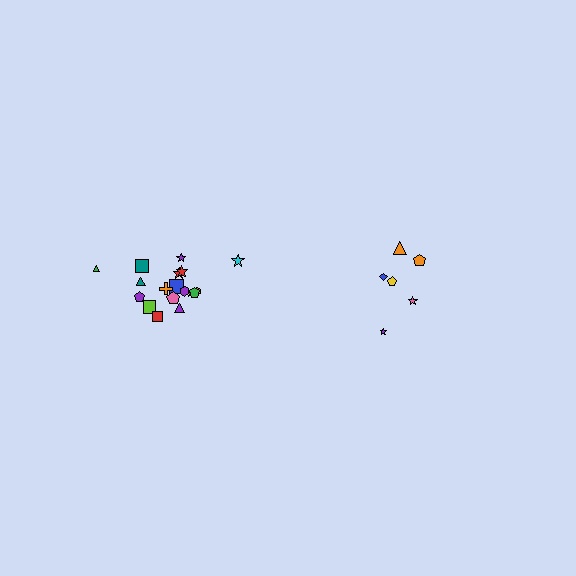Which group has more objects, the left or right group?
The left group.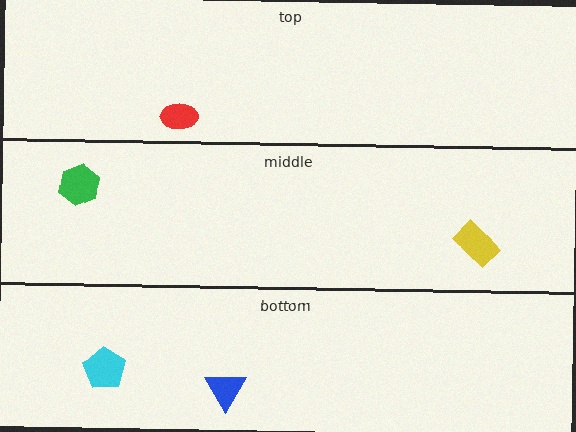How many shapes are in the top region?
1.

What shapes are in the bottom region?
The blue triangle, the cyan pentagon.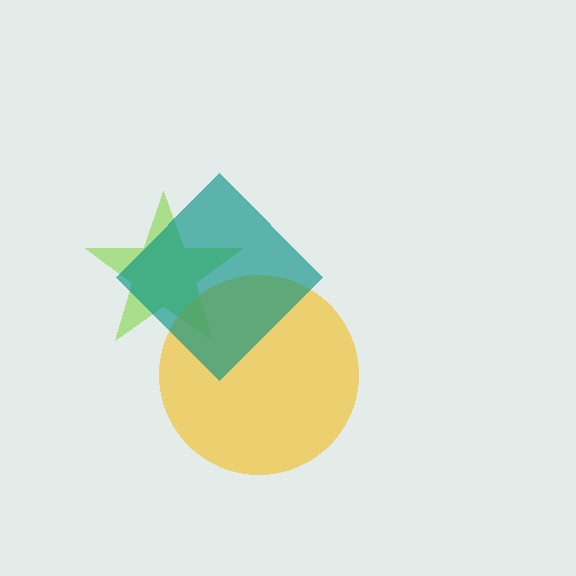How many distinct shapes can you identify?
There are 3 distinct shapes: a lime star, a yellow circle, a teal diamond.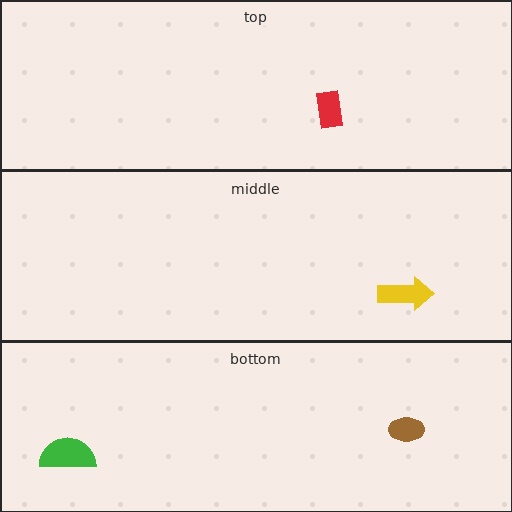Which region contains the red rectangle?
The top region.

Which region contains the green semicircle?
The bottom region.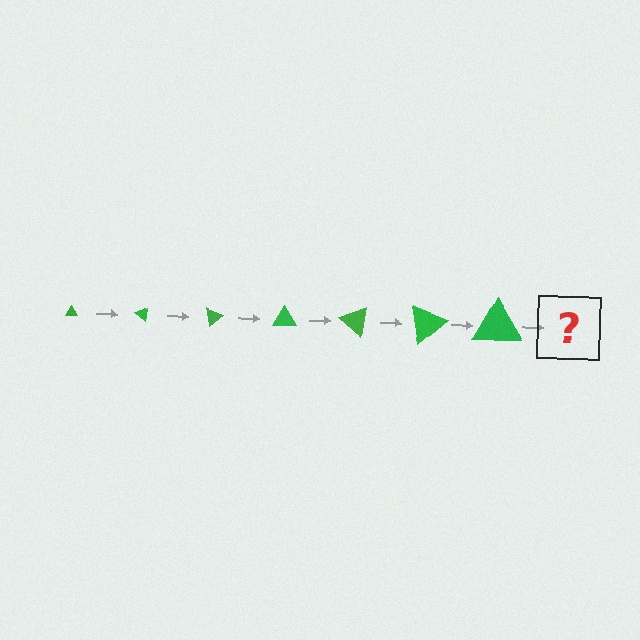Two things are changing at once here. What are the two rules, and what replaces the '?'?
The two rules are that the triangle grows larger each step and it rotates 40 degrees each step. The '?' should be a triangle, larger than the previous one and rotated 280 degrees from the start.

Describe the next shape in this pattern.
It should be a triangle, larger than the previous one and rotated 280 degrees from the start.